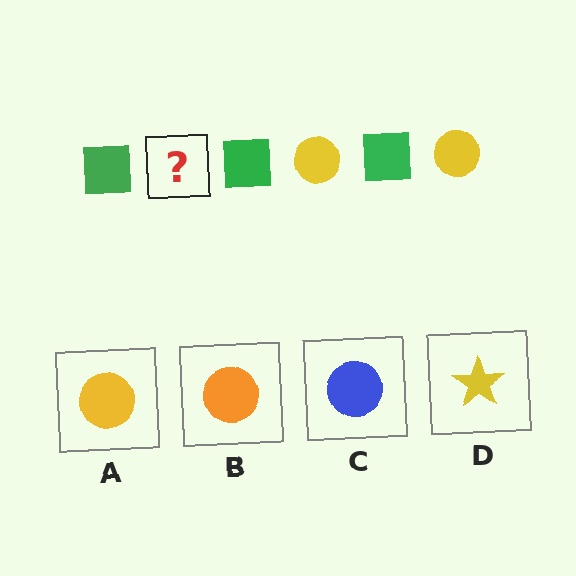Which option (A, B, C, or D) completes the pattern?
A.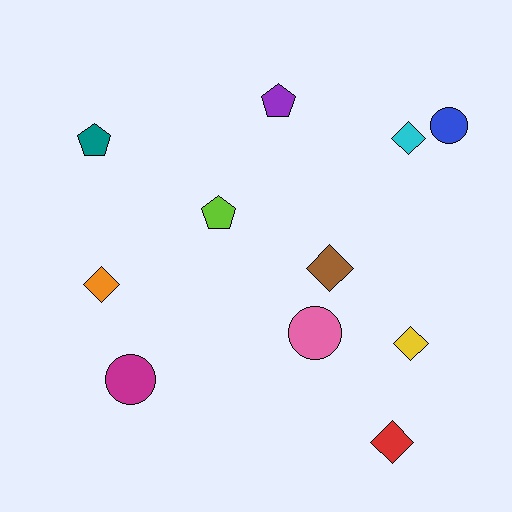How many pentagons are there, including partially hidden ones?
There are 3 pentagons.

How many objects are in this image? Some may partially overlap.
There are 11 objects.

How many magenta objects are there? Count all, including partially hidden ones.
There is 1 magenta object.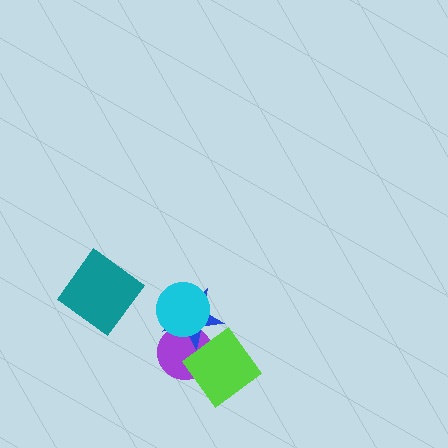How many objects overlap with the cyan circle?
2 objects overlap with the cyan circle.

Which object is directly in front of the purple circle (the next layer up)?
The blue star is directly in front of the purple circle.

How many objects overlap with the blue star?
3 objects overlap with the blue star.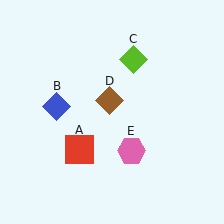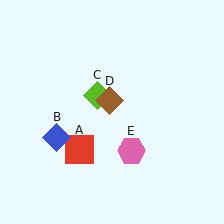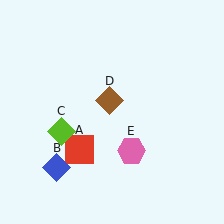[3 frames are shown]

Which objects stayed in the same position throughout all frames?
Red square (object A) and brown diamond (object D) and pink hexagon (object E) remained stationary.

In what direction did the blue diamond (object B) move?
The blue diamond (object B) moved down.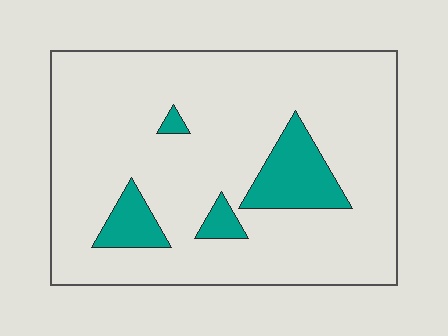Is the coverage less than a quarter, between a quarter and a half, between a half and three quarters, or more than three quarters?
Less than a quarter.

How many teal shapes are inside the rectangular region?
4.